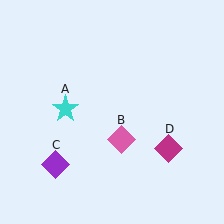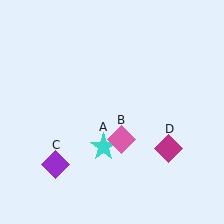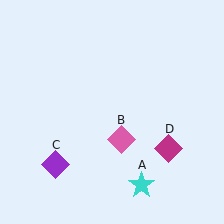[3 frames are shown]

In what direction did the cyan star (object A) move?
The cyan star (object A) moved down and to the right.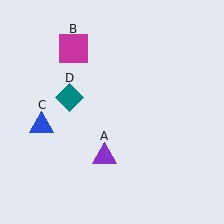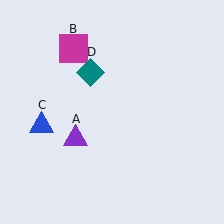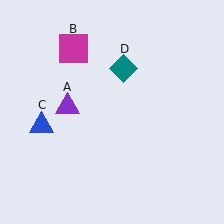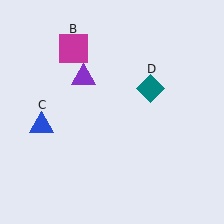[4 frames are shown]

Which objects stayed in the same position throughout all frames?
Magenta square (object B) and blue triangle (object C) remained stationary.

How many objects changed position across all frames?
2 objects changed position: purple triangle (object A), teal diamond (object D).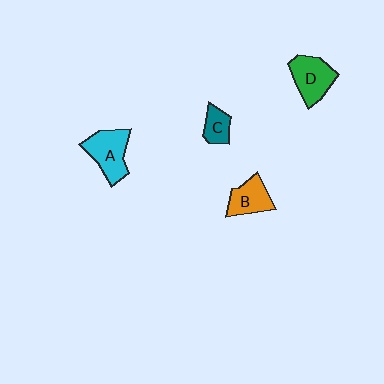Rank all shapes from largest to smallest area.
From largest to smallest: A (cyan), D (green), B (orange), C (teal).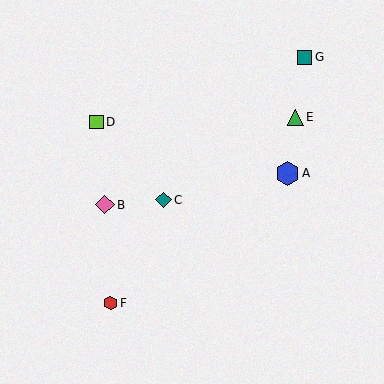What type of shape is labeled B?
Shape B is a pink diamond.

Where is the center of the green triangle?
The center of the green triangle is at (295, 118).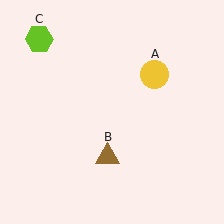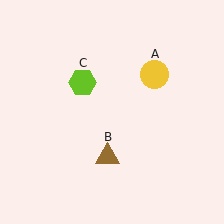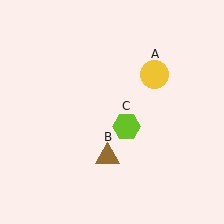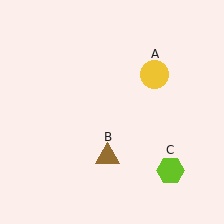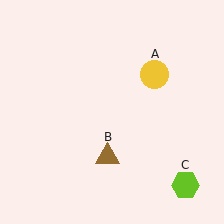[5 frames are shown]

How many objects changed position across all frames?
1 object changed position: lime hexagon (object C).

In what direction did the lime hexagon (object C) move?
The lime hexagon (object C) moved down and to the right.